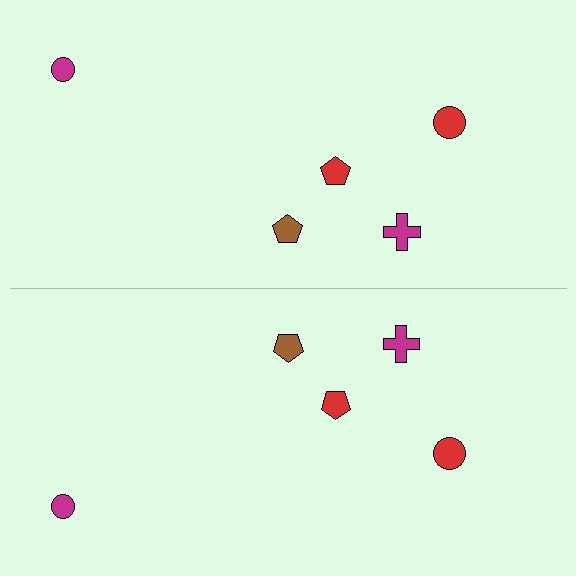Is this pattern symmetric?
Yes, this pattern has bilateral (reflection) symmetry.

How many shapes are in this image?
There are 10 shapes in this image.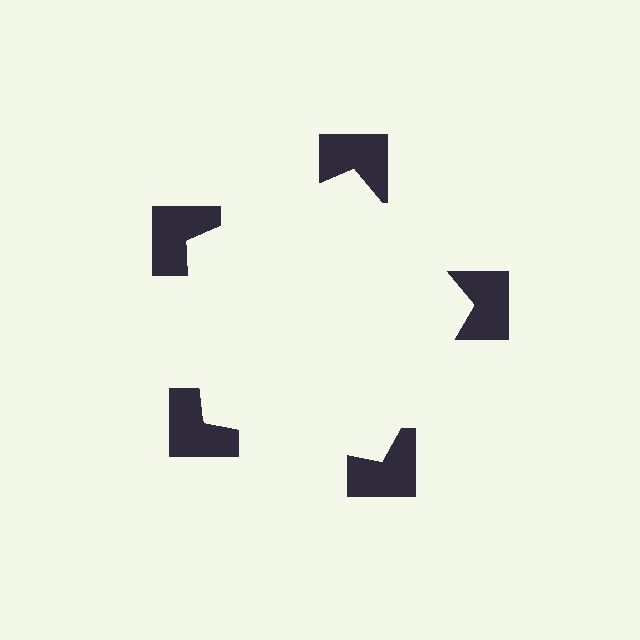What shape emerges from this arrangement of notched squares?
An illusory pentagon — its edges are inferred from the aligned wedge cuts in the notched squares, not physically drawn.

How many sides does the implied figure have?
5 sides.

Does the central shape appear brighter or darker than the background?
It typically appears slightly brighter than the background, even though no actual brightness change is drawn.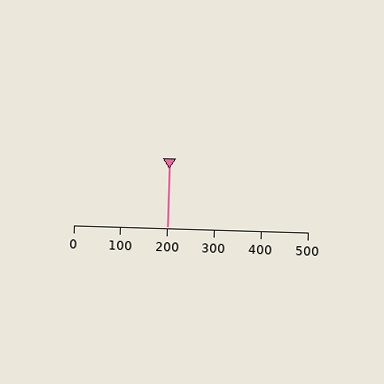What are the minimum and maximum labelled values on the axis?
The axis runs from 0 to 500.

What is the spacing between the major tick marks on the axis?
The major ticks are spaced 100 apart.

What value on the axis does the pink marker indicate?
The marker indicates approximately 200.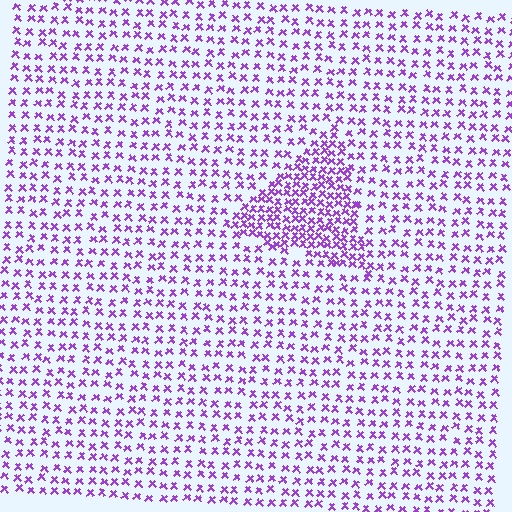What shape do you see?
I see a triangle.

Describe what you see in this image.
The image contains small purple elements arranged at two different densities. A triangle-shaped region is visible where the elements are more densely packed than the surrounding area.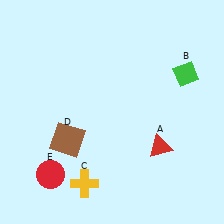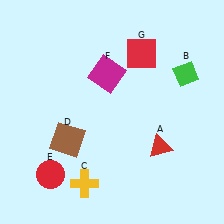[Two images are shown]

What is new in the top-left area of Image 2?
A magenta square (F) was added in the top-left area of Image 2.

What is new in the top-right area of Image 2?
A red square (G) was added in the top-right area of Image 2.